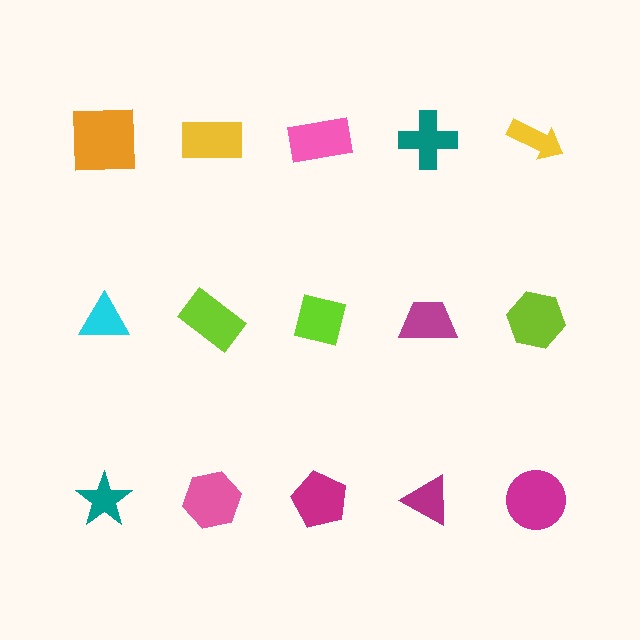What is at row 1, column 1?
An orange square.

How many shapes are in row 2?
5 shapes.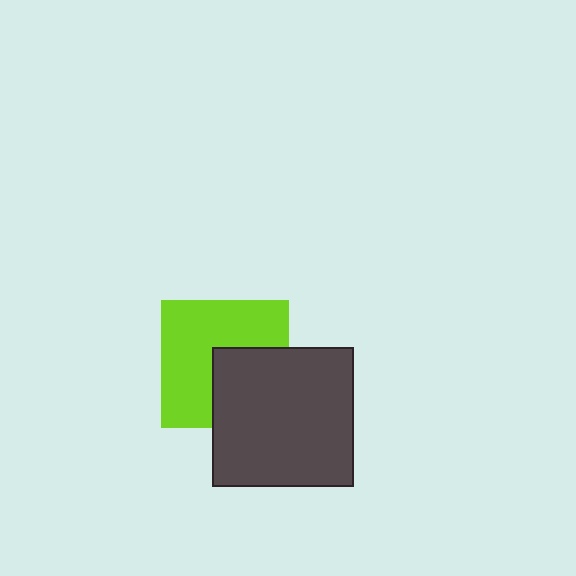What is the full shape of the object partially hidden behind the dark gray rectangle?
The partially hidden object is a lime square.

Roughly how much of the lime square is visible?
About half of it is visible (roughly 62%).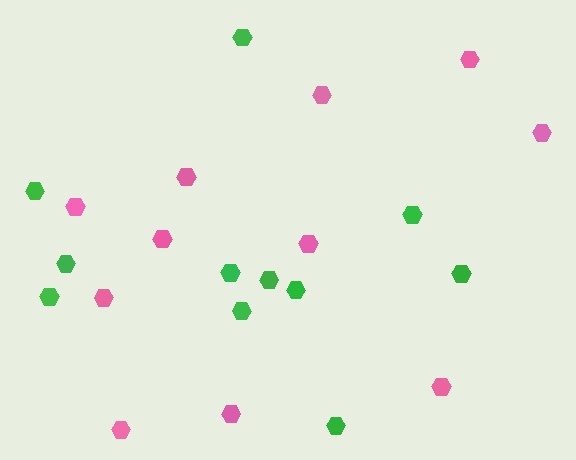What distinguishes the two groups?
There are 2 groups: one group of pink hexagons (11) and one group of green hexagons (11).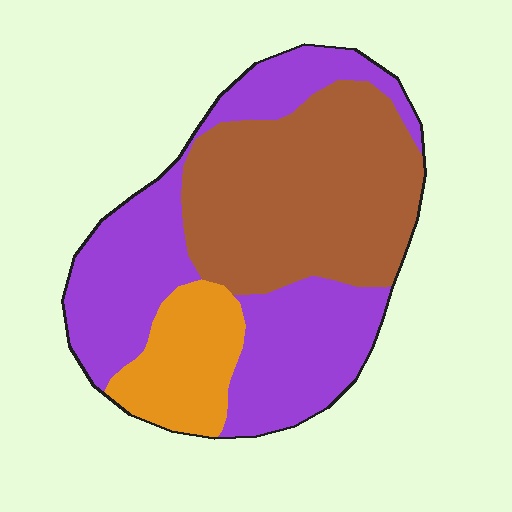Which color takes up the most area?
Purple, at roughly 45%.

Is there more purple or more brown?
Purple.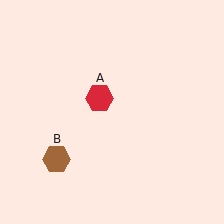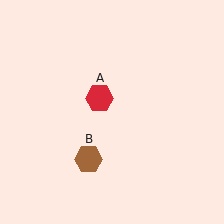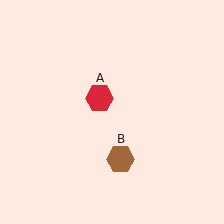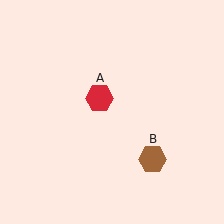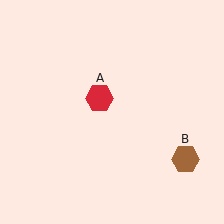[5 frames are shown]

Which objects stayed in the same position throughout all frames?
Red hexagon (object A) remained stationary.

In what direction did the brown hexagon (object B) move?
The brown hexagon (object B) moved right.